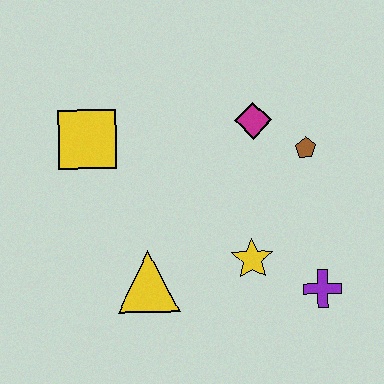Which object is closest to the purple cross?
The yellow star is closest to the purple cross.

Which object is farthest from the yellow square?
The purple cross is farthest from the yellow square.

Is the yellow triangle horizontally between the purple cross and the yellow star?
No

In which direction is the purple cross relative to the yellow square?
The purple cross is to the right of the yellow square.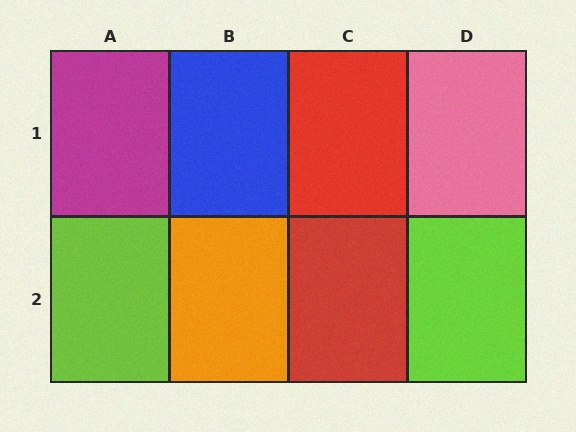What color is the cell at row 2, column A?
Lime.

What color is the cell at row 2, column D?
Lime.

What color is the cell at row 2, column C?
Red.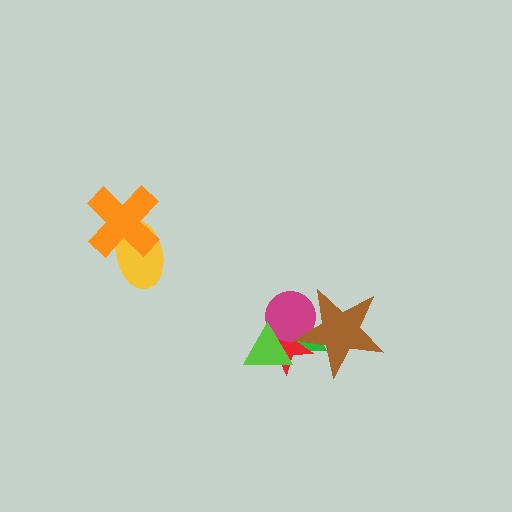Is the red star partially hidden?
Yes, it is partially covered by another shape.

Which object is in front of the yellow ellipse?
The orange cross is in front of the yellow ellipse.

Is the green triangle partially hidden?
Yes, it is partially covered by another shape.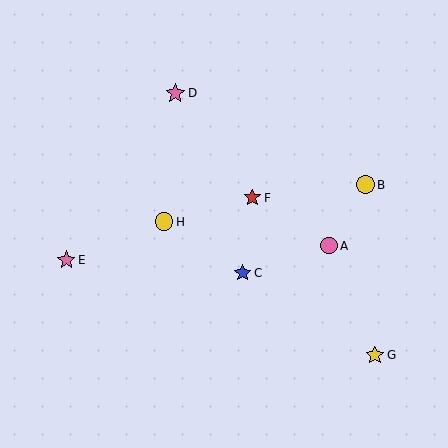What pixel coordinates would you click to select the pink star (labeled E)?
Click at (66, 260) to select the pink star E.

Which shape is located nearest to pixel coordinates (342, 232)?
The pink circle (labeled A) at (329, 246) is nearest to that location.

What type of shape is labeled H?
Shape H is a yellow circle.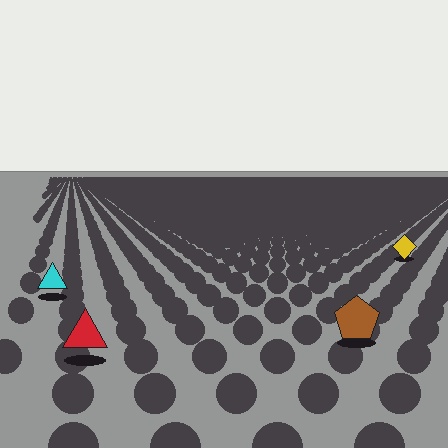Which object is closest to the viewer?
The red triangle is closest. The texture marks near it are larger and more spread out.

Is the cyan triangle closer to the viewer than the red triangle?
No. The red triangle is closer — you can tell from the texture gradient: the ground texture is coarser near it.